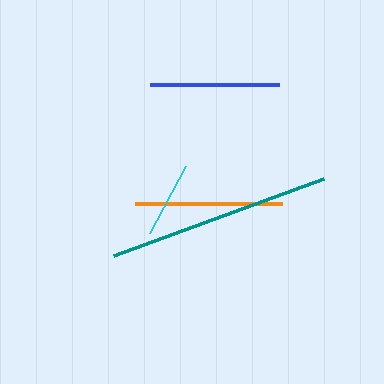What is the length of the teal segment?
The teal segment is approximately 223 pixels long.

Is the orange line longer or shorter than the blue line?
The orange line is longer than the blue line.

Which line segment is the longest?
The teal line is the longest at approximately 223 pixels.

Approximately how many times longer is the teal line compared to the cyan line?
The teal line is approximately 2.9 times the length of the cyan line.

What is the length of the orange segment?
The orange segment is approximately 147 pixels long.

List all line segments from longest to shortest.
From longest to shortest: teal, orange, blue, cyan.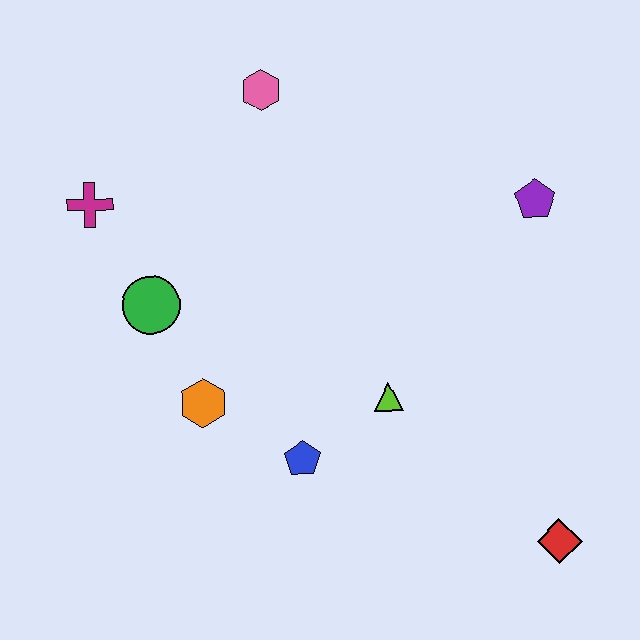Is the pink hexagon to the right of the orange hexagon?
Yes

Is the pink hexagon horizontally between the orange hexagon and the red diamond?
Yes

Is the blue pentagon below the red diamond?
No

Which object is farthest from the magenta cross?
The red diamond is farthest from the magenta cross.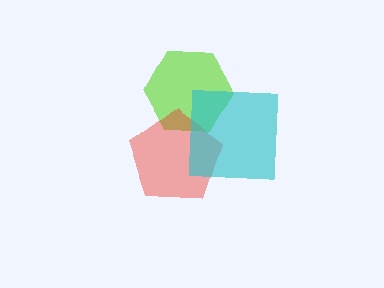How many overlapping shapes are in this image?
There are 3 overlapping shapes in the image.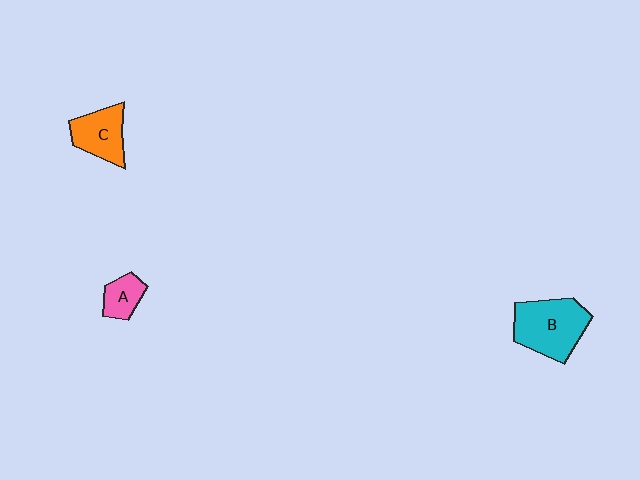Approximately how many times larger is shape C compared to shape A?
Approximately 1.6 times.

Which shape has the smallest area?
Shape A (pink).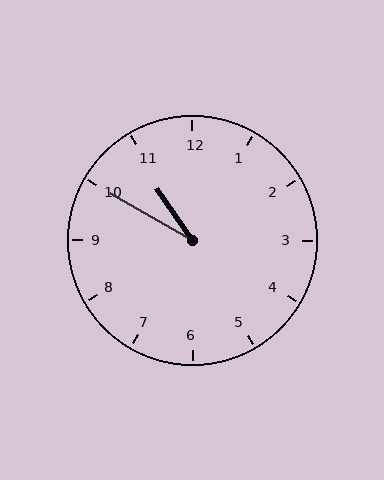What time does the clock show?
10:50.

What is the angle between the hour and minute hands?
Approximately 25 degrees.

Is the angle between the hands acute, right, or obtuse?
It is acute.